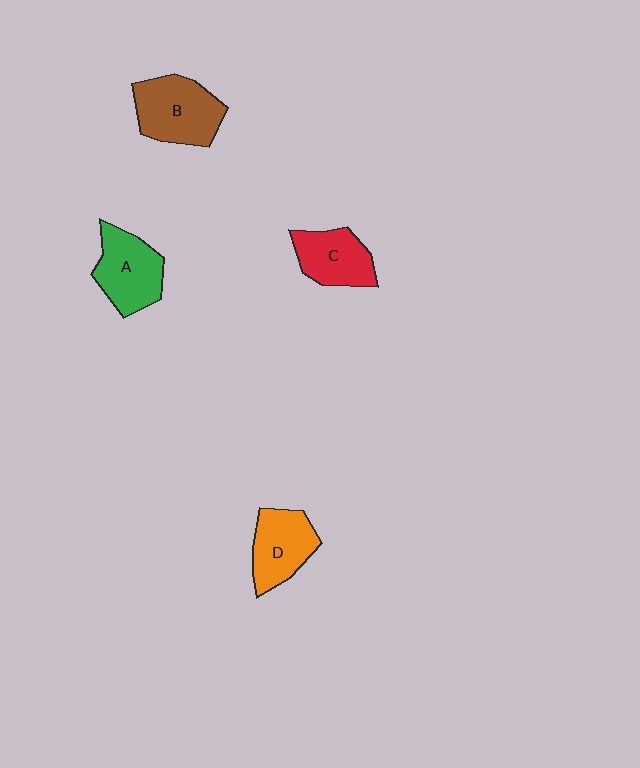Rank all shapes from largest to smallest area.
From largest to smallest: B (brown), A (green), D (orange), C (red).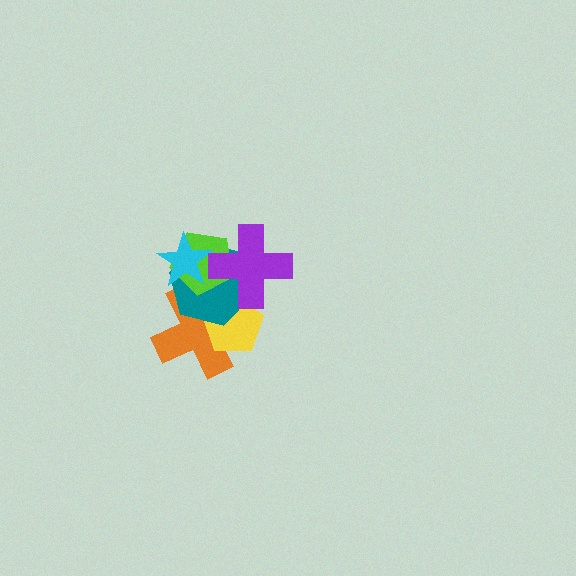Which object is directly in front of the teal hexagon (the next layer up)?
The lime pentagon is directly in front of the teal hexagon.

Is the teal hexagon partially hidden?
Yes, it is partially covered by another shape.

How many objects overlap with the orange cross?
3 objects overlap with the orange cross.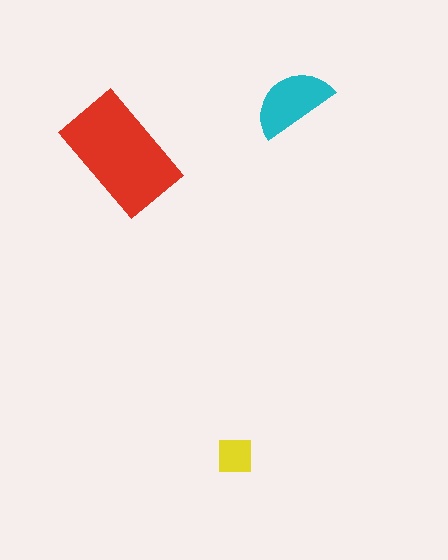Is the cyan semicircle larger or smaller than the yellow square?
Larger.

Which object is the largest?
The red rectangle.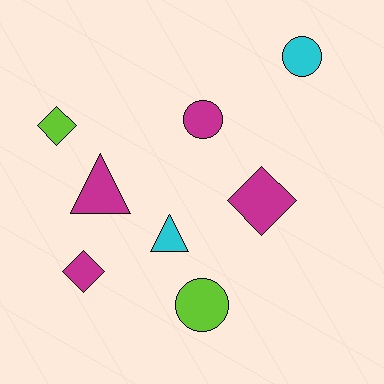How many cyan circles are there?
There is 1 cyan circle.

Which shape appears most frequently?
Circle, with 3 objects.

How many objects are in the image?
There are 8 objects.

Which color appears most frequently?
Magenta, with 4 objects.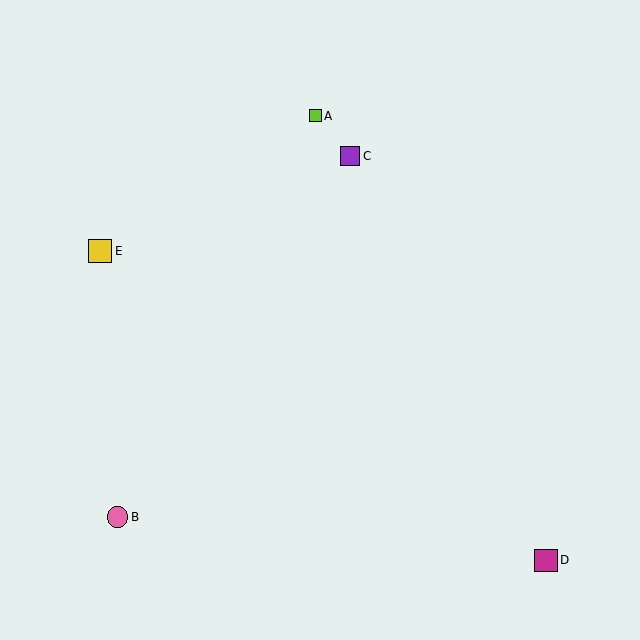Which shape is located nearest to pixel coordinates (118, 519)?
The pink circle (labeled B) at (118, 517) is nearest to that location.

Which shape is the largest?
The yellow square (labeled E) is the largest.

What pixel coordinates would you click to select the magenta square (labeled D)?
Click at (546, 560) to select the magenta square D.